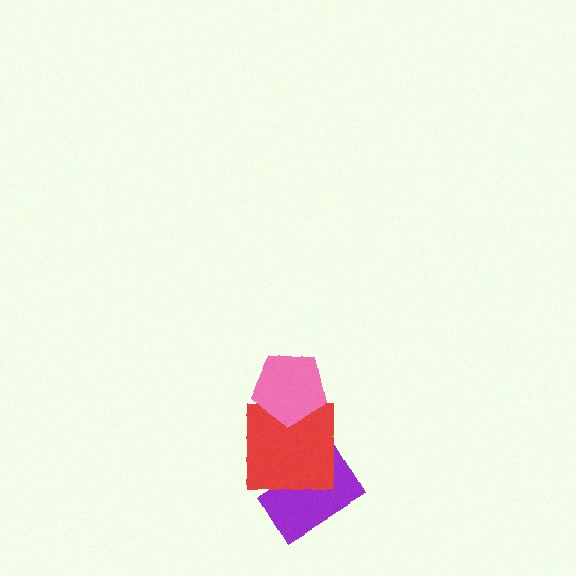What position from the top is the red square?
The red square is 2nd from the top.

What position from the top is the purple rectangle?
The purple rectangle is 3rd from the top.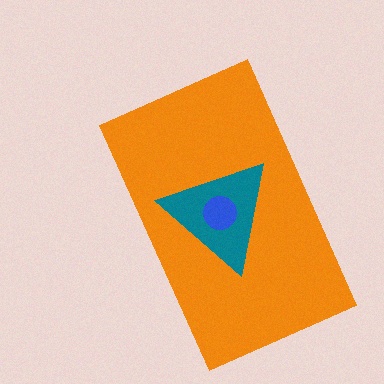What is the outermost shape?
The orange rectangle.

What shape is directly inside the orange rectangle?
The teal triangle.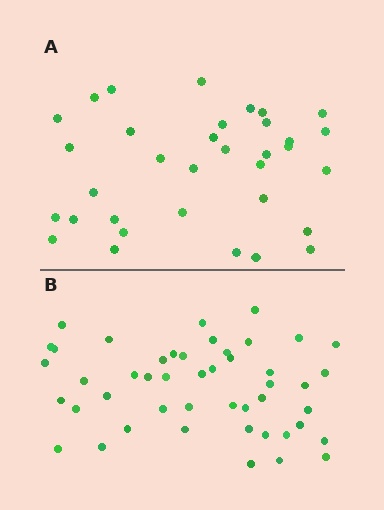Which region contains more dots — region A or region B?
Region B (the bottom region) has more dots.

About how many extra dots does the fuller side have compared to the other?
Region B has approximately 15 more dots than region A.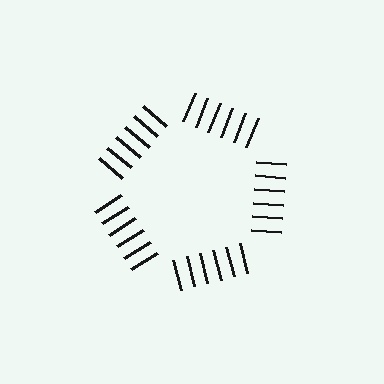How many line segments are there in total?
30 — 6 along each of the 5 edges.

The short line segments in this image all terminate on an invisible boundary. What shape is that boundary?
An illusory pentagon — the line segments terminate on its edges but no continuous stroke is drawn.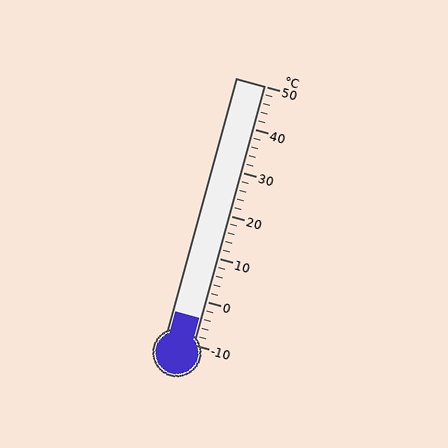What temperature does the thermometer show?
The thermometer shows approximately -4°C.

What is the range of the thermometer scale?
The thermometer scale ranges from -10°C to 50°C.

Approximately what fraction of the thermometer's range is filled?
The thermometer is filled to approximately 10% of its range.